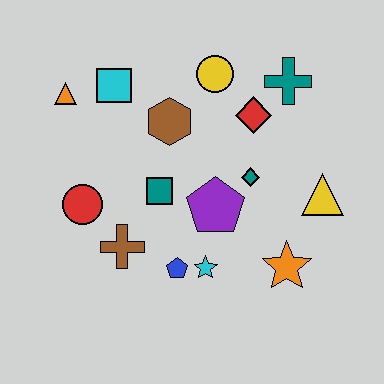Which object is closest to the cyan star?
The blue pentagon is closest to the cyan star.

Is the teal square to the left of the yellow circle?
Yes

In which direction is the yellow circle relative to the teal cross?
The yellow circle is to the left of the teal cross.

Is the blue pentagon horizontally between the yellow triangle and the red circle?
Yes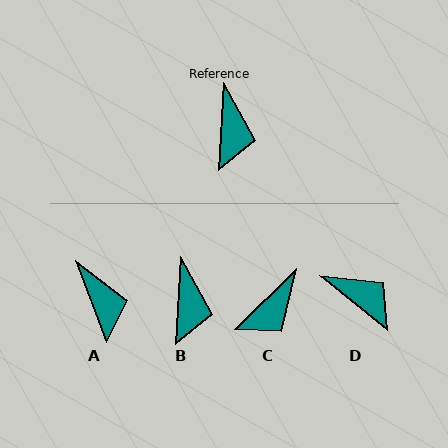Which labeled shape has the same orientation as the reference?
B.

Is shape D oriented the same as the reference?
No, it is off by about 54 degrees.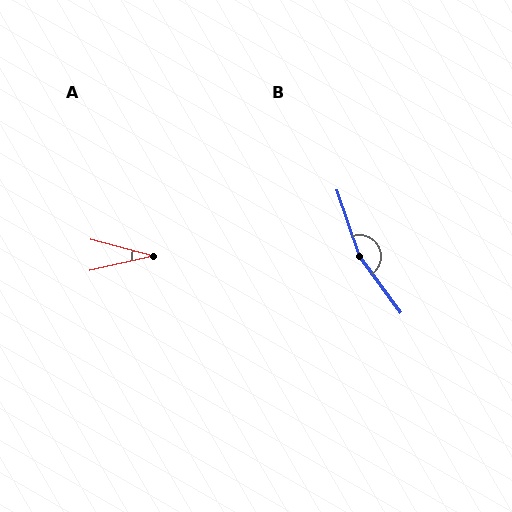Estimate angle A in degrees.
Approximately 28 degrees.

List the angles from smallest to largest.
A (28°), B (163°).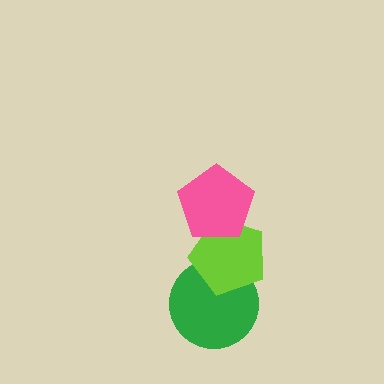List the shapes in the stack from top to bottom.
From top to bottom: the pink pentagon, the lime pentagon, the green circle.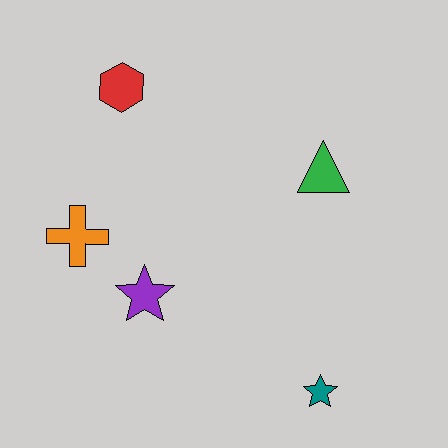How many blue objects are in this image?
There are no blue objects.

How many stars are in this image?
There are 2 stars.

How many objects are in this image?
There are 5 objects.